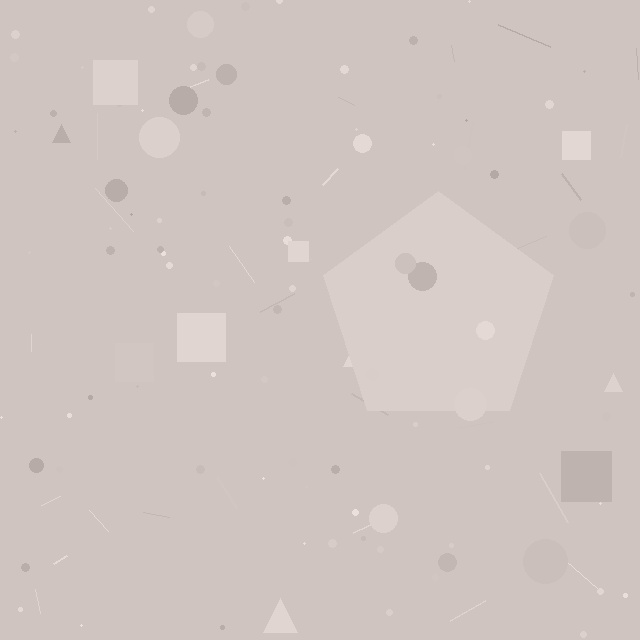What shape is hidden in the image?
A pentagon is hidden in the image.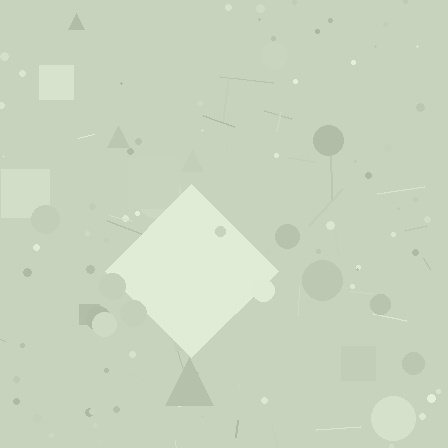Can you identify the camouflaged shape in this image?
The camouflaged shape is a diamond.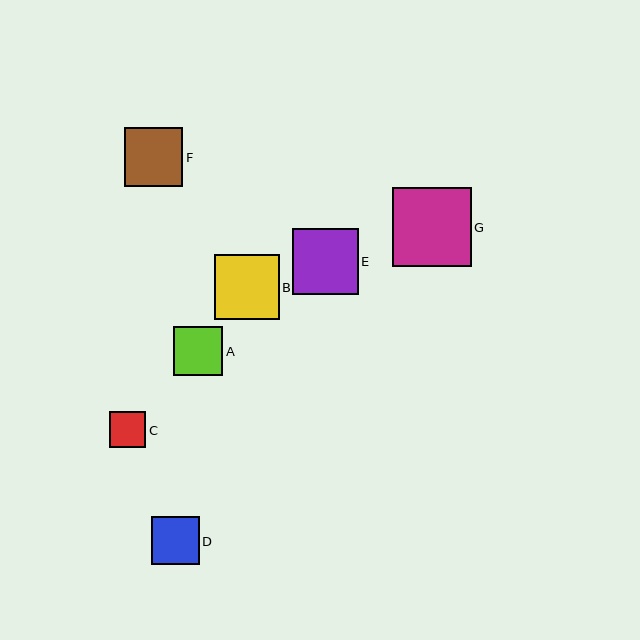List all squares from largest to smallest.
From largest to smallest: G, E, B, F, A, D, C.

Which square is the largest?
Square G is the largest with a size of approximately 79 pixels.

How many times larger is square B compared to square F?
Square B is approximately 1.1 times the size of square F.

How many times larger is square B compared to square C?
Square B is approximately 1.8 times the size of square C.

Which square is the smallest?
Square C is the smallest with a size of approximately 36 pixels.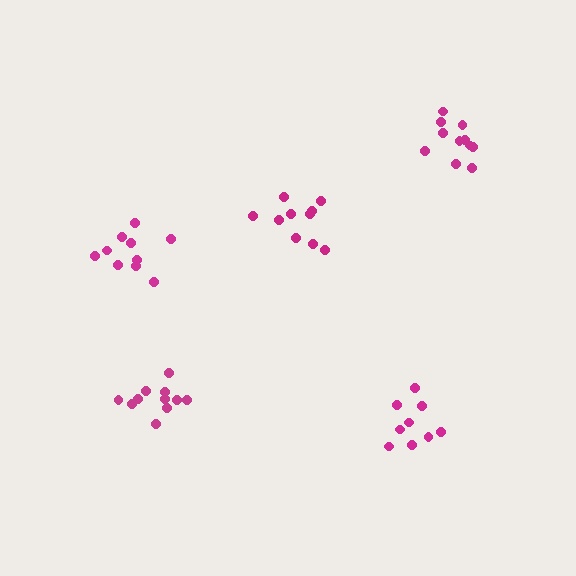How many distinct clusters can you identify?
There are 5 distinct clusters.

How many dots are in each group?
Group 1: 10 dots, Group 2: 11 dots, Group 3: 10 dots, Group 4: 11 dots, Group 5: 9 dots (51 total).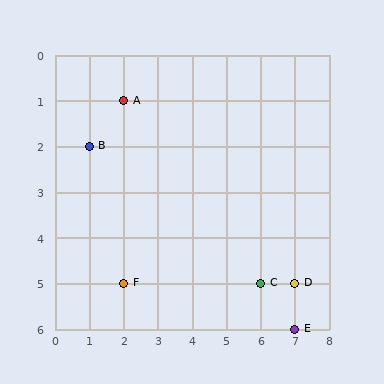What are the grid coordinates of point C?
Point C is at grid coordinates (6, 5).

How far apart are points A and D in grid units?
Points A and D are 5 columns and 4 rows apart (about 6.4 grid units diagonally).